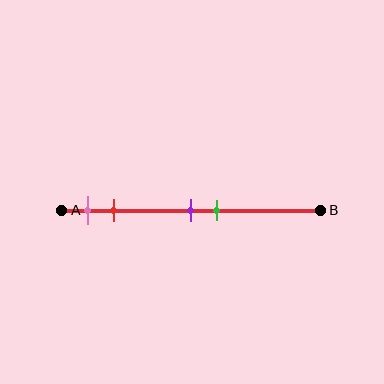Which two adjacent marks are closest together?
The purple and green marks are the closest adjacent pair.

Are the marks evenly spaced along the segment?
No, the marks are not evenly spaced.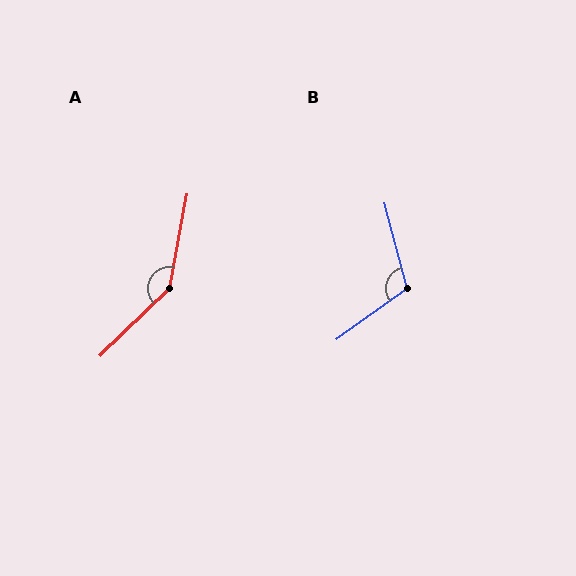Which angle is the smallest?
B, at approximately 111 degrees.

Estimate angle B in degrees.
Approximately 111 degrees.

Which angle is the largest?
A, at approximately 145 degrees.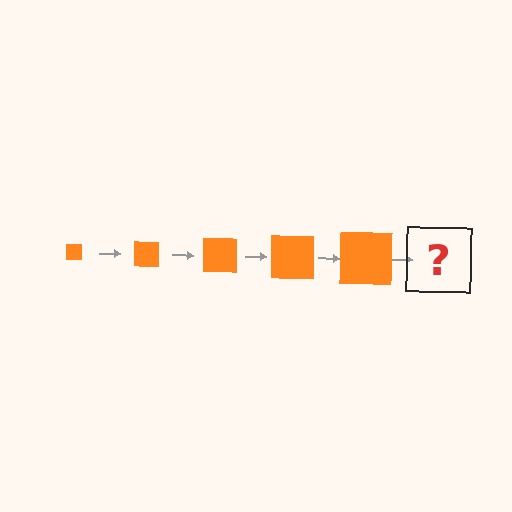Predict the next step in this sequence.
The next step is an orange square, larger than the previous one.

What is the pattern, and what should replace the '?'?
The pattern is that the square gets progressively larger each step. The '?' should be an orange square, larger than the previous one.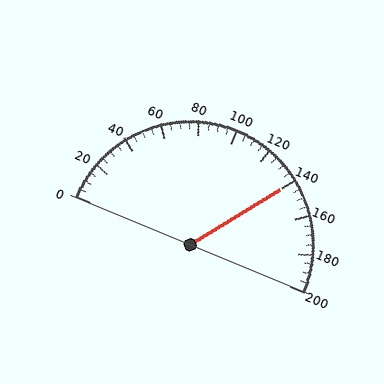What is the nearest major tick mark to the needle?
The nearest major tick mark is 140.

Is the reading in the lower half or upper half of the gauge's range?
The reading is in the upper half of the range (0 to 200).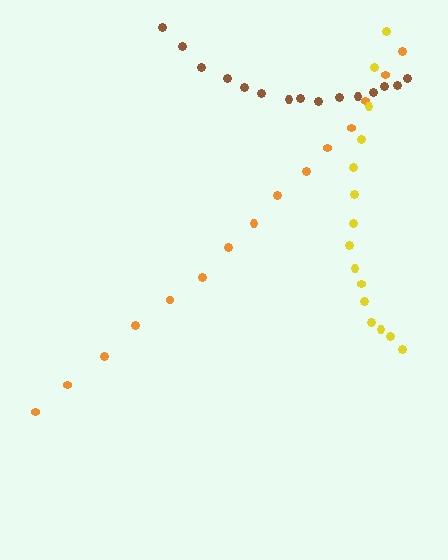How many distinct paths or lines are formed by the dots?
There are 3 distinct paths.